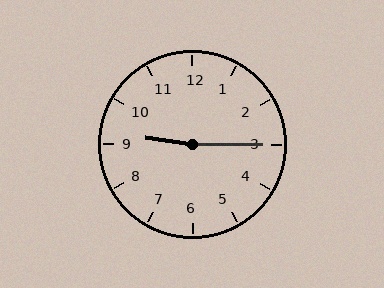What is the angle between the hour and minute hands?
Approximately 172 degrees.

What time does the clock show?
9:15.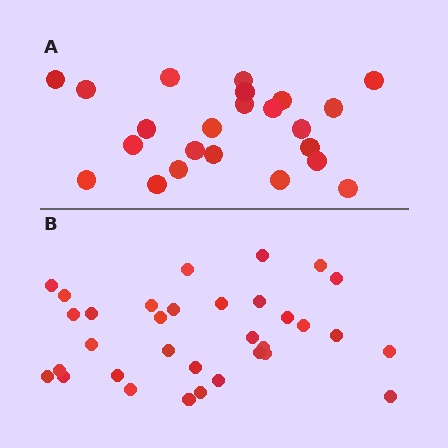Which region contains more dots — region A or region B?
Region B (the bottom region) has more dots.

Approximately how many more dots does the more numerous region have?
Region B has roughly 10 or so more dots than region A.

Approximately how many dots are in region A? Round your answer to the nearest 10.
About 20 dots. (The exact count is 23, which rounds to 20.)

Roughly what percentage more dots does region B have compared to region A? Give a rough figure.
About 45% more.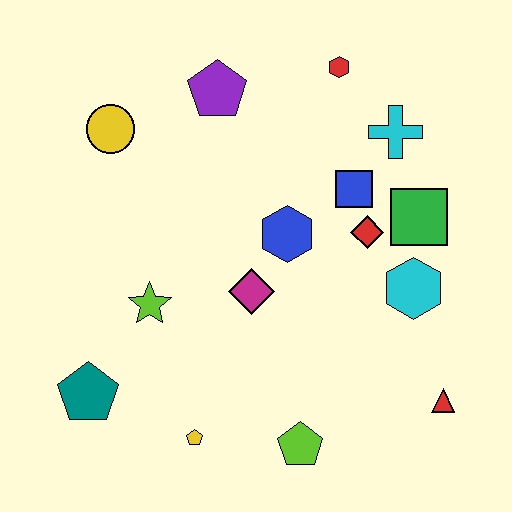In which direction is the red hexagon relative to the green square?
The red hexagon is above the green square.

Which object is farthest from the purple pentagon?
The red triangle is farthest from the purple pentagon.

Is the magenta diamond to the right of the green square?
No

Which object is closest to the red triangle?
The cyan hexagon is closest to the red triangle.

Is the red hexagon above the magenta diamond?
Yes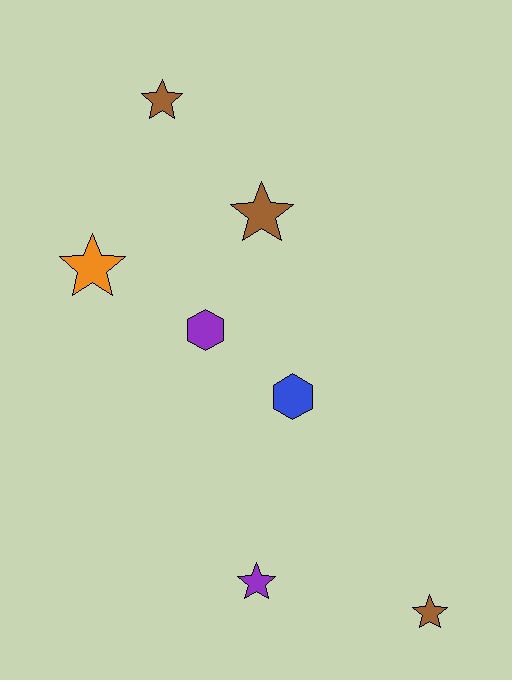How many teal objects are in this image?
There are no teal objects.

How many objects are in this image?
There are 7 objects.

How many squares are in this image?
There are no squares.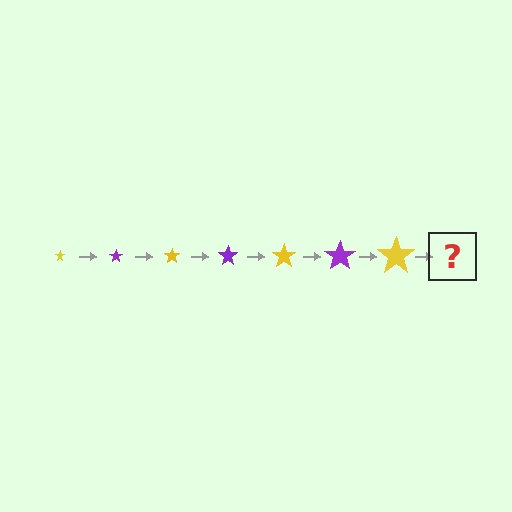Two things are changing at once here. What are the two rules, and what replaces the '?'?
The two rules are that the star grows larger each step and the color cycles through yellow and purple. The '?' should be a purple star, larger than the previous one.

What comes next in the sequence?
The next element should be a purple star, larger than the previous one.